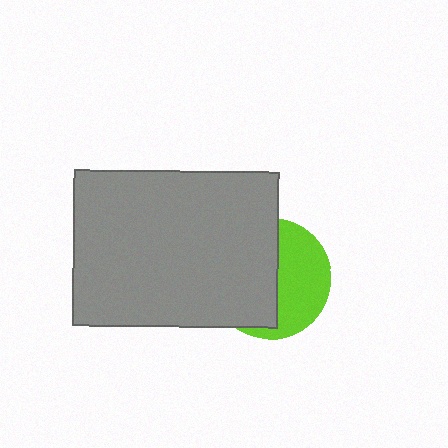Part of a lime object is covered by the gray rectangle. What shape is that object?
It is a circle.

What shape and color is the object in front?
The object in front is a gray rectangle.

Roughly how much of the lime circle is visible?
A small part of it is visible (roughly 44%).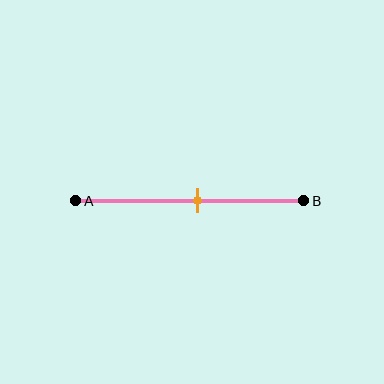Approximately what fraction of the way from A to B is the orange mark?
The orange mark is approximately 55% of the way from A to B.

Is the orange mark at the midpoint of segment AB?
No, the mark is at about 55% from A, not at the 50% midpoint.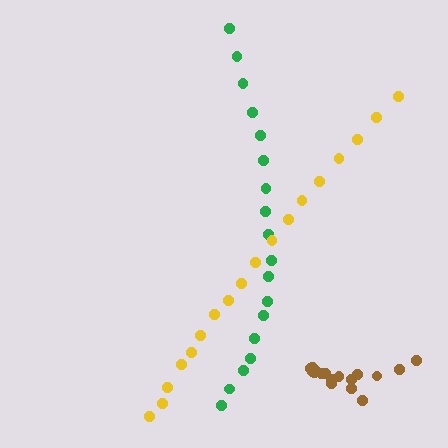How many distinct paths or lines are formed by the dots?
There are 3 distinct paths.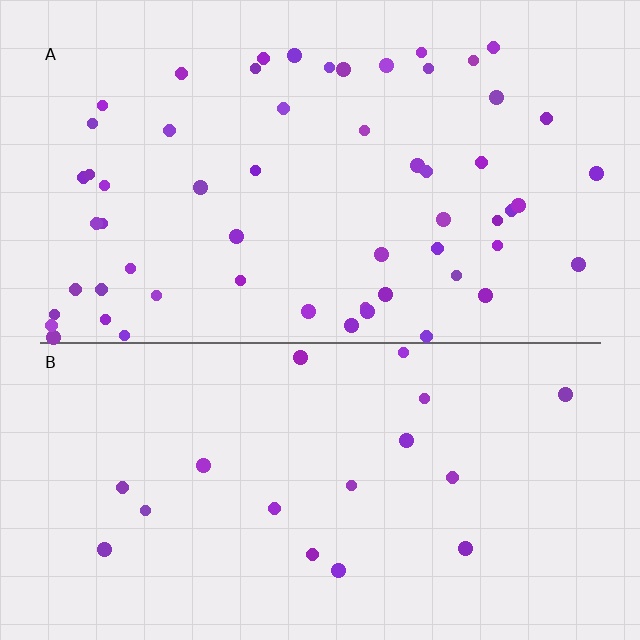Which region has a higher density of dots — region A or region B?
A (the top).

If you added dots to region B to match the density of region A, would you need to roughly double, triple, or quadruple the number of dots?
Approximately triple.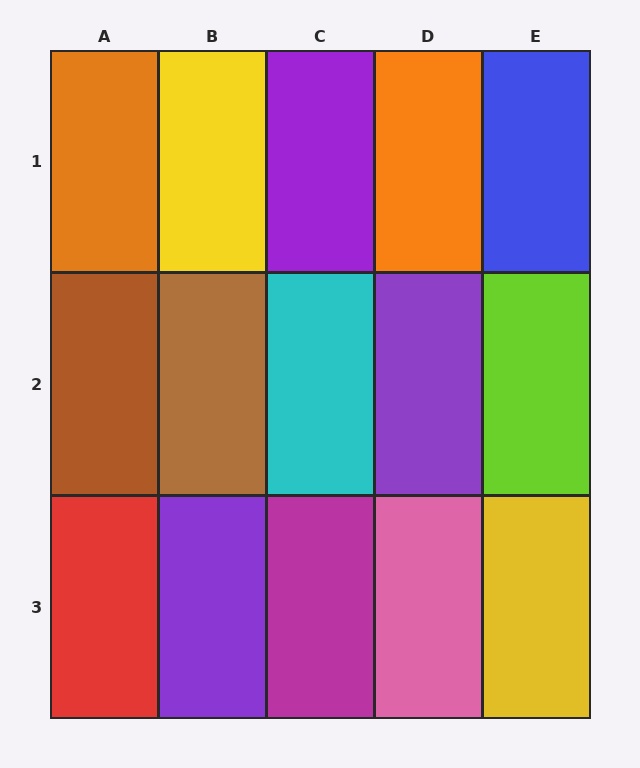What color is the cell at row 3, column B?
Purple.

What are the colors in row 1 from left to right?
Orange, yellow, purple, orange, blue.